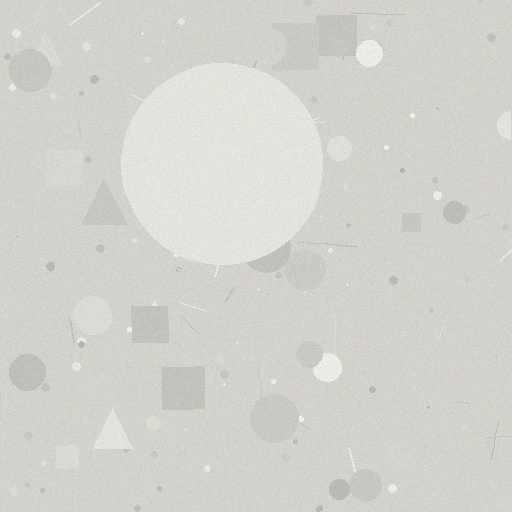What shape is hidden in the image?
A circle is hidden in the image.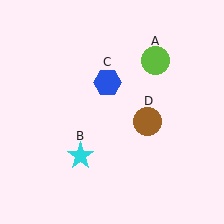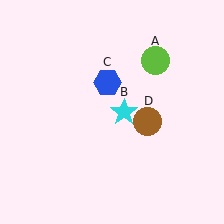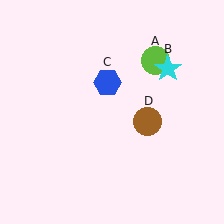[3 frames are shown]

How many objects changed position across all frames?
1 object changed position: cyan star (object B).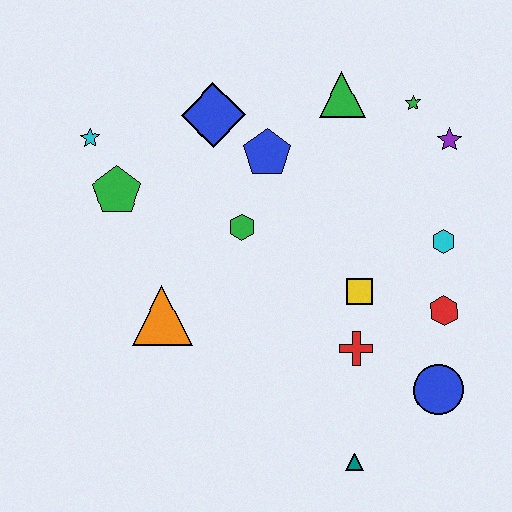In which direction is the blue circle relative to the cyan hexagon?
The blue circle is below the cyan hexagon.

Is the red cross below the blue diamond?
Yes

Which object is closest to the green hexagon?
The blue pentagon is closest to the green hexagon.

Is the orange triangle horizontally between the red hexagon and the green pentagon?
Yes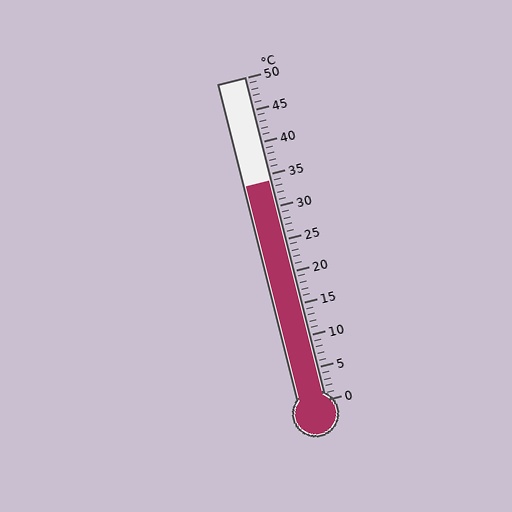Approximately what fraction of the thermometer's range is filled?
The thermometer is filled to approximately 70% of its range.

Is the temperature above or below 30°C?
The temperature is above 30°C.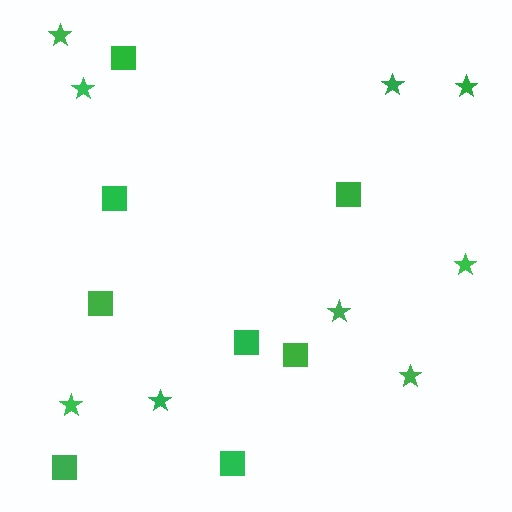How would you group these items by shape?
There are 2 groups: one group of stars (9) and one group of squares (8).